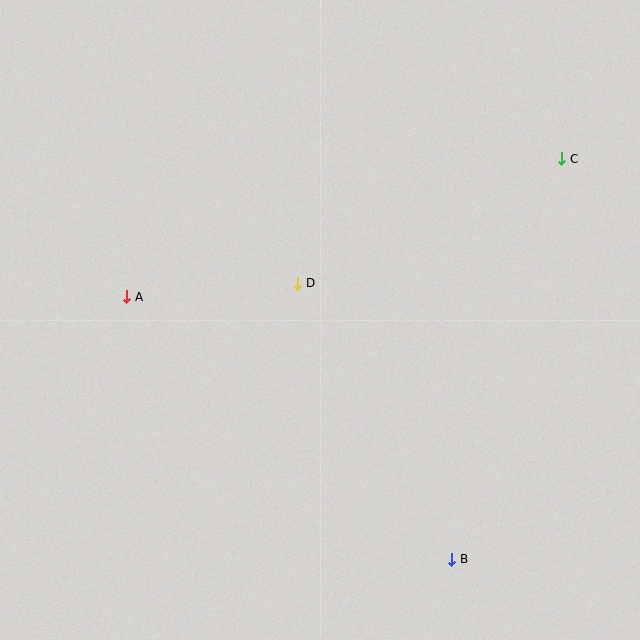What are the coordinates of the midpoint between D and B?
The midpoint between D and B is at (375, 421).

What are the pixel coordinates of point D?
Point D is at (298, 283).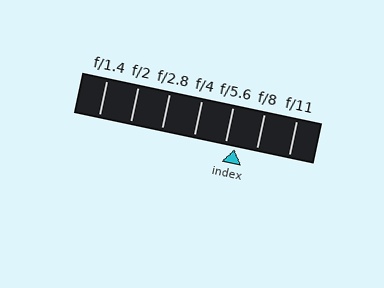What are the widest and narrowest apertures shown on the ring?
The widest aperture shown is f/1.4 and the narrowest is f/11.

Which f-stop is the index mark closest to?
The index mark is closest to f/5.6.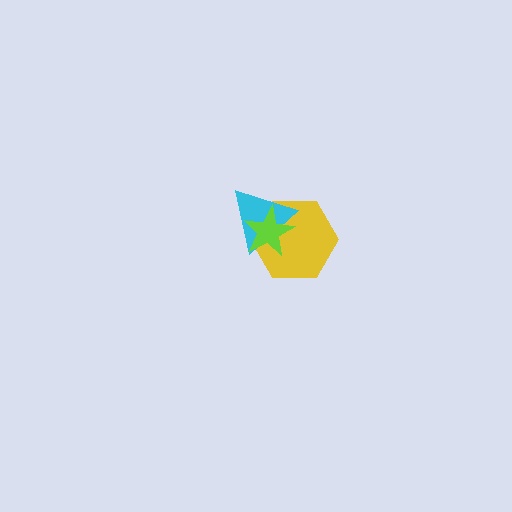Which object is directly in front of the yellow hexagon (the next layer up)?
The cyan triangle is directly in front of the yellow hexagon.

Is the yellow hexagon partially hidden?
Yes, it is partially covered by another shape.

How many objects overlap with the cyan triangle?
2 objects overlap with the cyan triangle.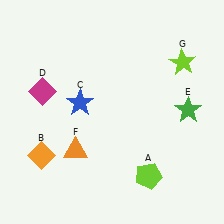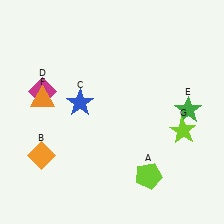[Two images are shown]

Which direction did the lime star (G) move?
The lime star (G) moved down.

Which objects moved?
The objects that moved are: the orange triangle (F), the lime star (G).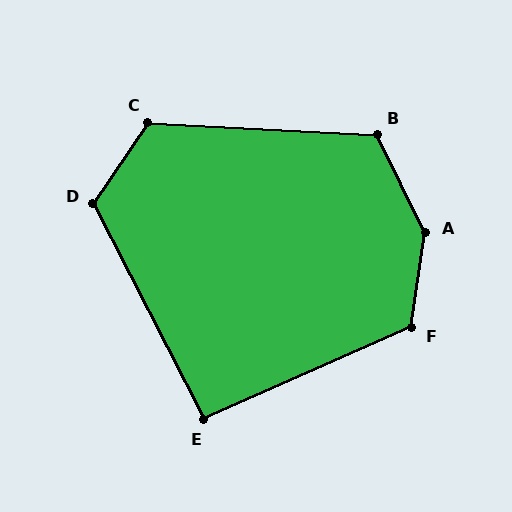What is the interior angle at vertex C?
Approximately 121 degrees (obtuse).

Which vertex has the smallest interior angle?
E, at approximately 93 degrees.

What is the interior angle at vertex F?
Approximately 122 degrees (obtuse).